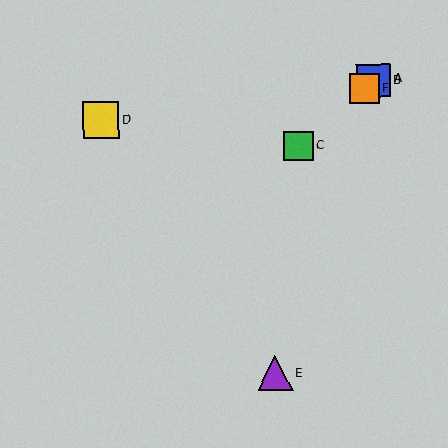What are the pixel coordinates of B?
Object B is at (373, 81).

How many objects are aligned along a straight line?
4 objects (A, B, C, F) are aligned along a straight line.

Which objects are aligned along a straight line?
Objects A, B, C, F are aligned along a straight line.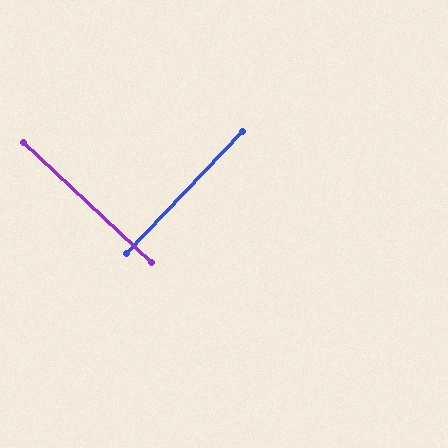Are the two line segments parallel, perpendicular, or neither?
Perpendicular — they meet at approximately 90°.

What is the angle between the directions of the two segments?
Approximately 90 degrees.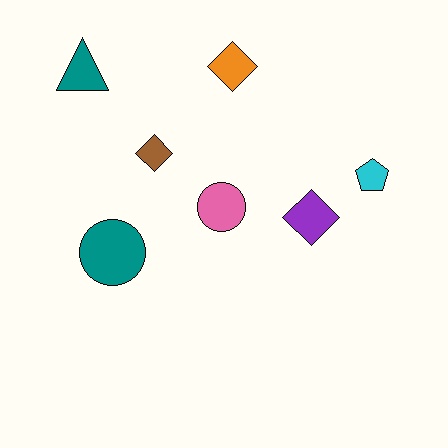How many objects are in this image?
There are 7 objects.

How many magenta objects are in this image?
There are no magenta objects.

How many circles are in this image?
There are 2 circles.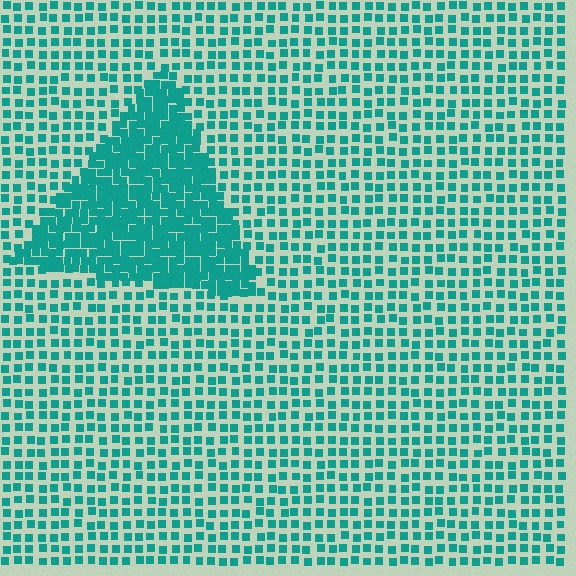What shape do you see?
I see a triangle.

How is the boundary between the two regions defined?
The boundary is defined by a change in element density (approximately 2.3x ratio). All elements are the same color, size, and shape.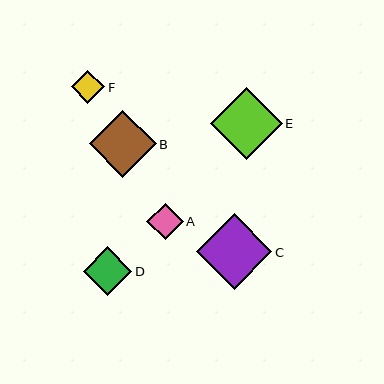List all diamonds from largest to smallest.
From largest to smallest: C, E, B, D, A, F.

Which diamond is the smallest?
Diamond F is the smallest with a size of approximately 33 pixels.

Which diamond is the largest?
Diamond C is the largest with a size of approximately 76 pixels.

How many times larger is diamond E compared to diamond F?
Diamond E is approximately 2.2 times the size of diamond F.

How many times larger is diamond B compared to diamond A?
Diamond B is approximately 1.8 times the size of diamond A.